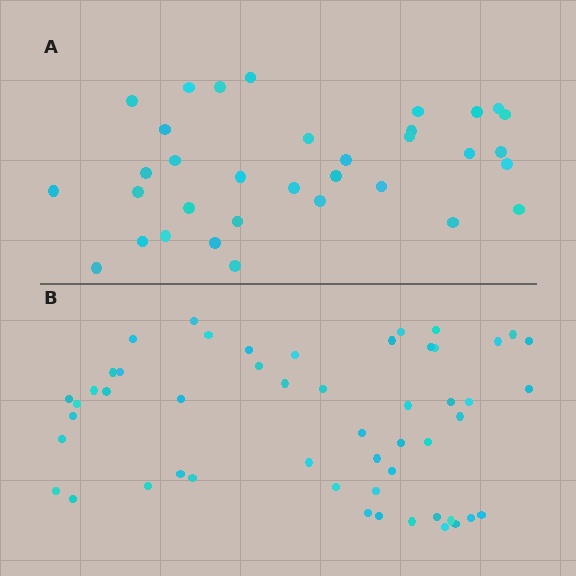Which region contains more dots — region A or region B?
Region B (the bottom region) has more dots.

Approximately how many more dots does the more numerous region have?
Region B has approximately 20 more dots than region A.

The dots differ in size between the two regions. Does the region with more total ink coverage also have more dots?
No. Region A has more total ink coverage because its dots are larger, but region B actually contains more individual dots. Total area can be misleading — the number of items is what matters here.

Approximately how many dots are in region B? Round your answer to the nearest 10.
About 50 dots. (The exact count is 52, which rounds to 50.)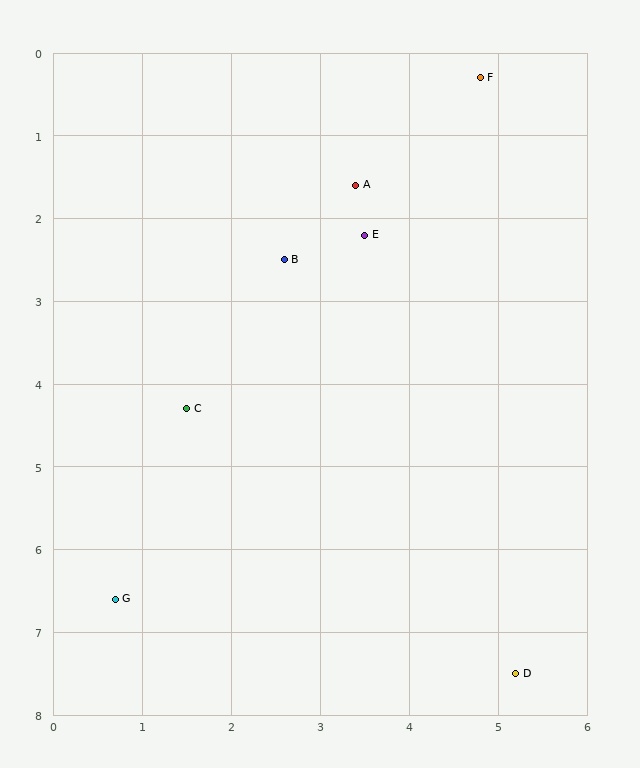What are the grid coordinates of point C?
Point C is at approximately (1.5, 4.3).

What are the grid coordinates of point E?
Point E is at approximately (3.5, 2.2).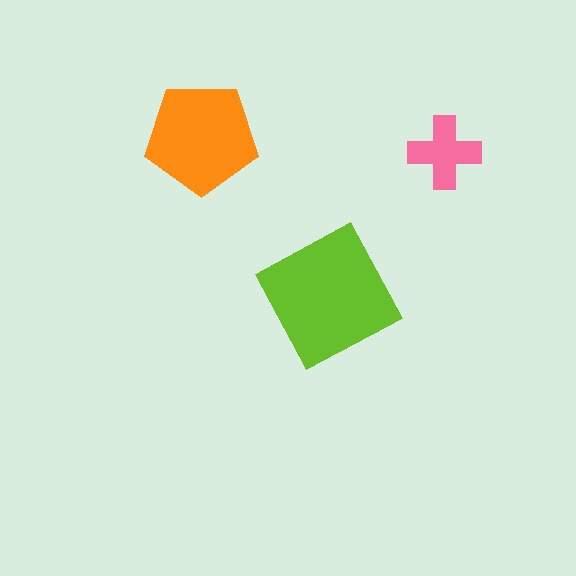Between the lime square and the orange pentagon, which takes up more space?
The lime square.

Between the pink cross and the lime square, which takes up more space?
The lime square.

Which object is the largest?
The lime square.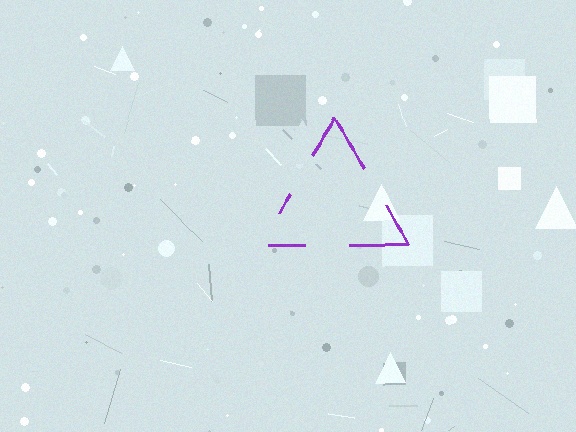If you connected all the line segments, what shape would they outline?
They would outline a triangle.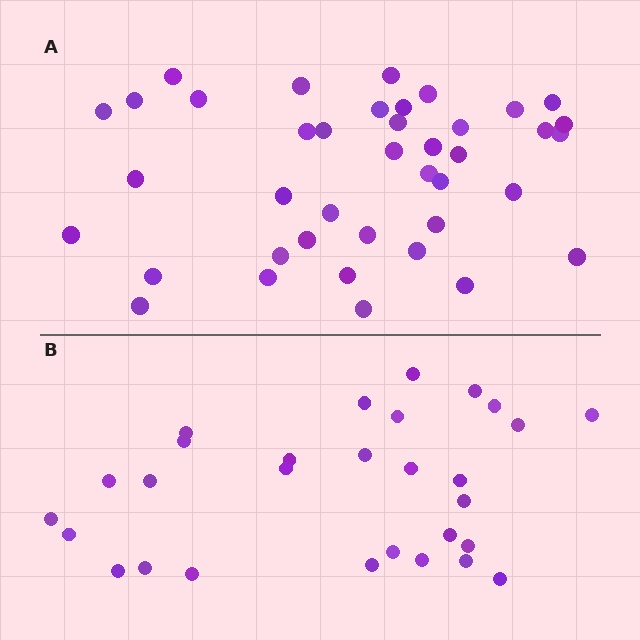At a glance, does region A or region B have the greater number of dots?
Region A (the top region) has more dots.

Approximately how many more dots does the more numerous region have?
Region A has roughly 12 or so more dots than region B.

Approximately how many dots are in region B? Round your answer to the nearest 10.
About 30 dots. (The exact count is 29, which rounds to 30.)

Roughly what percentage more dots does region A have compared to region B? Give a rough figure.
About 40% more.